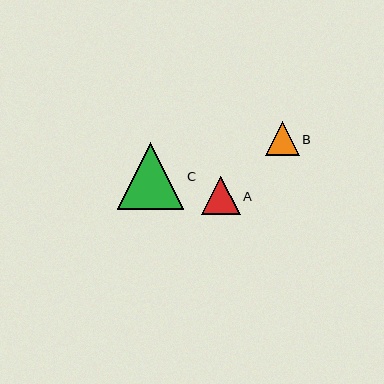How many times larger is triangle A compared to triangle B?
Triangle A is approximately 1.1 times the size of triangle B.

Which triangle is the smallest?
Triangle B is the smallest with a size of approximately 34 pixels.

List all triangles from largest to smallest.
From largest to smallest: C, A, B.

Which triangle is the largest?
Triangle C is the largest with a size of approximately 66 pixels.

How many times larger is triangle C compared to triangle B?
Triangle C is approximately 2.0 times the size of triangle B.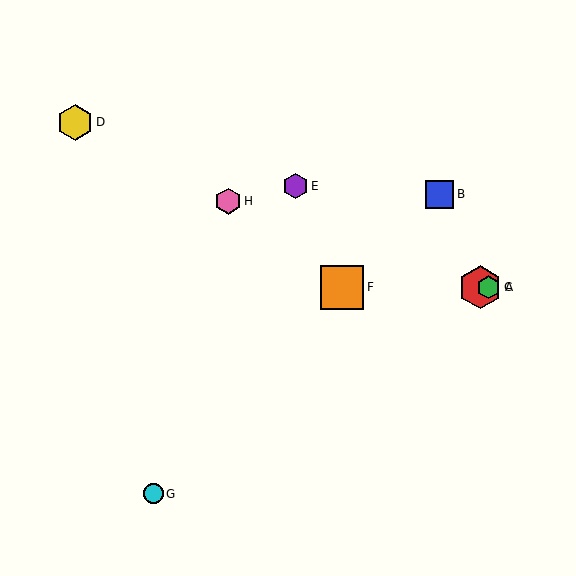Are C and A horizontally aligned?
Yes, both are at y≈287.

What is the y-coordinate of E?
Object E is at y≈186.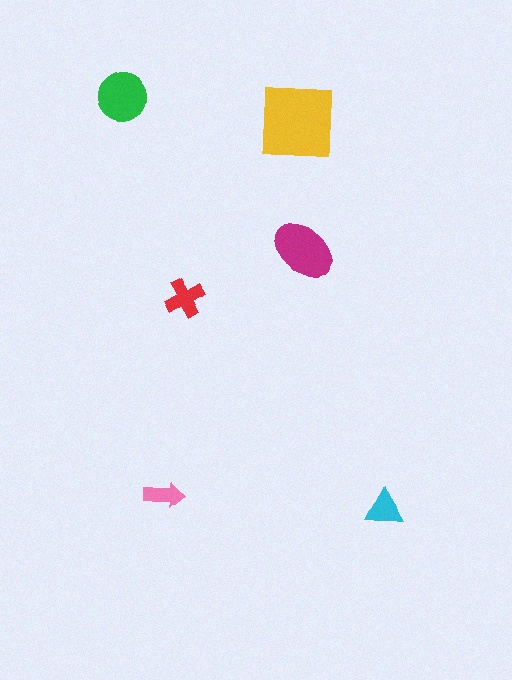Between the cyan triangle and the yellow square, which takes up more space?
The yellow square.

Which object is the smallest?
The pink arrow.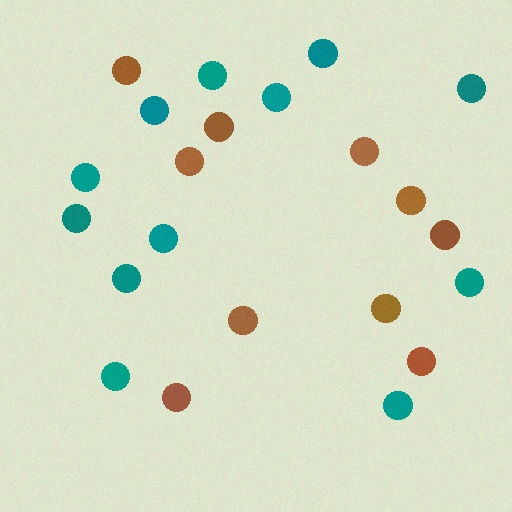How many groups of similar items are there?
There are 2 groups: one group of brown circles (10) and one group of teal circles (12).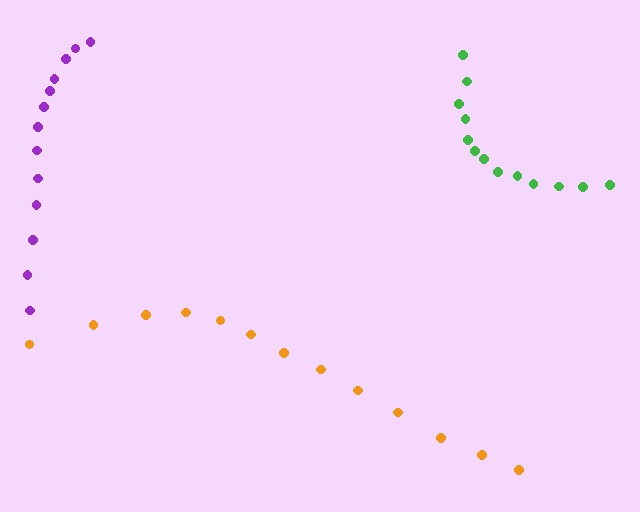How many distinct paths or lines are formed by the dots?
There are 3 distinct paths.